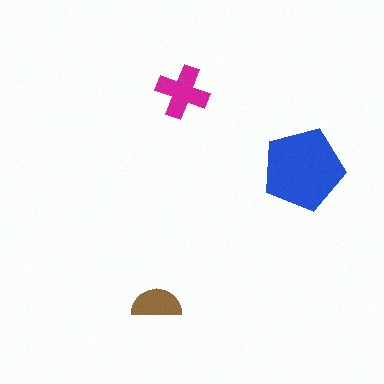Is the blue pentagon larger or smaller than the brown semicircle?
Larger.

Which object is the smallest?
The brown semicircle.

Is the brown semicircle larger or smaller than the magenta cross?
Smaller.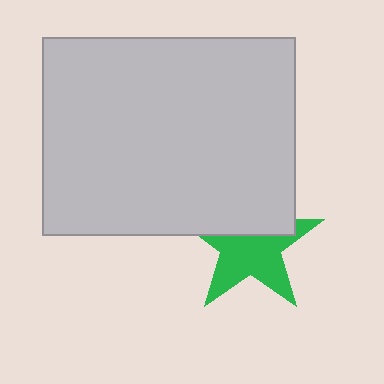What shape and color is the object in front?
The object in front is a light gray rectangle.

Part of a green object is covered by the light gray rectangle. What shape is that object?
It is a star.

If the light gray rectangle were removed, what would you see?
You would see the complete green star.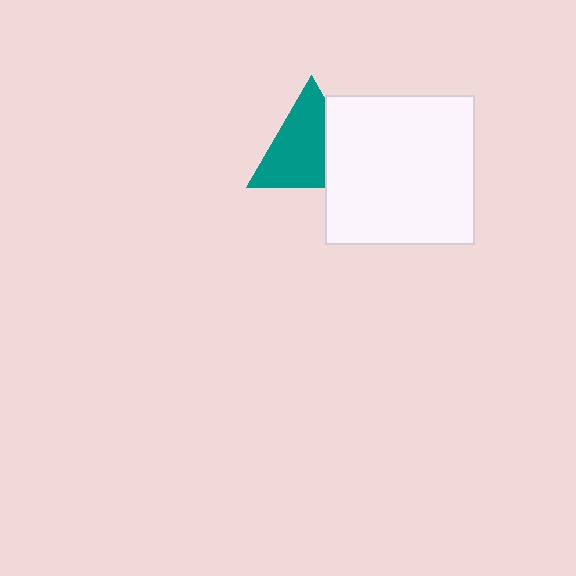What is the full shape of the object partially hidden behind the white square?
The partially hidden object is a teal triangle.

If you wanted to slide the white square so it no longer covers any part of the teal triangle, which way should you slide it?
Slide it right — that is the most direct way to separate the two shapes.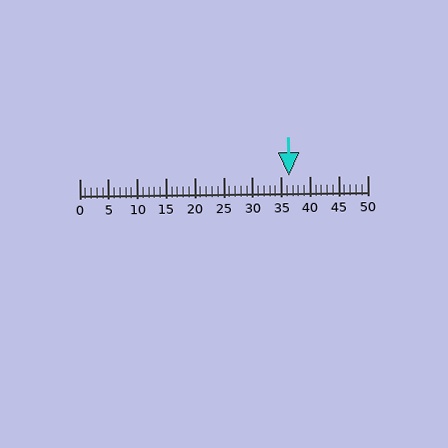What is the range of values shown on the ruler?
The ruler shows values from 0 to 50.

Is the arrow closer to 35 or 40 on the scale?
The arrow is closer to 35.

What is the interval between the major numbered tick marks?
The major tick marks are spaced 5 units apart.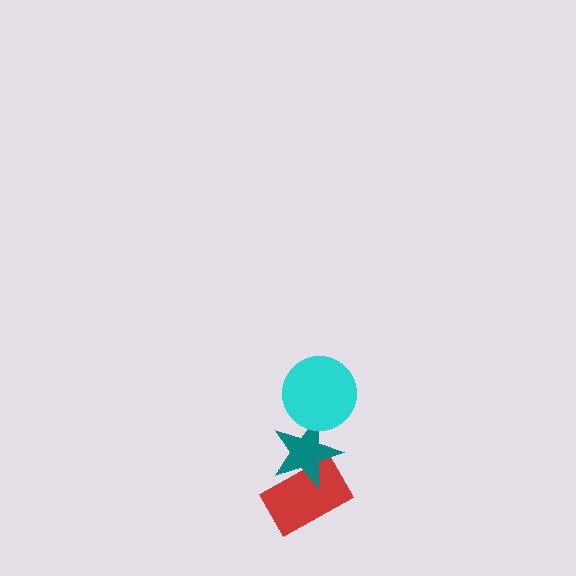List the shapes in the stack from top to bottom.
From top to bottom: the cyan circle, the teal star, the red rectangle.